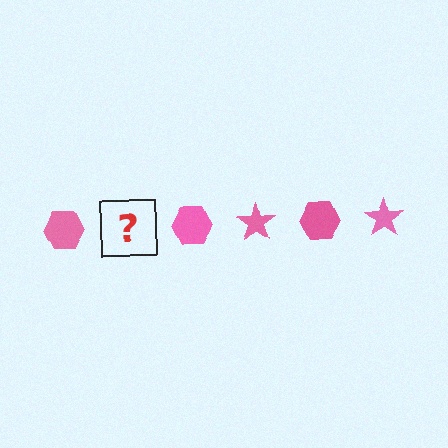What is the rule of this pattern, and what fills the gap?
The rule is that the pattern cycles through hexagon, star shapes in pink. The gap should be filled with a pink star.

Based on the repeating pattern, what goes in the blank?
The blank should be a pink star.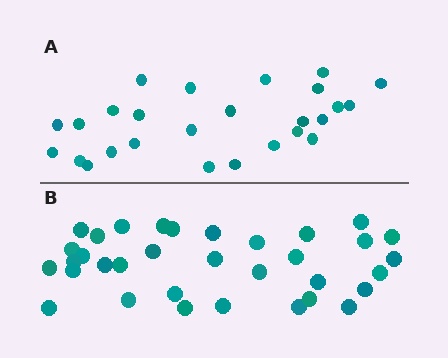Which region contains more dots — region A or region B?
Region B (the bottom region) has more dots.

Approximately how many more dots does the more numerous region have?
Region B has roughly 8 or so more dots than region A.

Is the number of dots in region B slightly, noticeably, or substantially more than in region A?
Region B has noticeably more, but not dramatically so. The ratio is roughly 1.3 to 1.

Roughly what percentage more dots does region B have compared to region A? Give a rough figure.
About 30% more.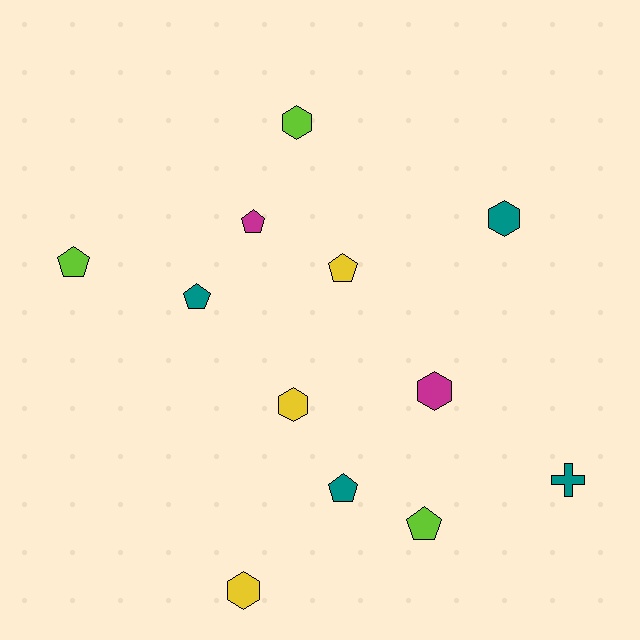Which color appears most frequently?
Teal, with 4 objects.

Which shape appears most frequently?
Pentagon, with 6 objects.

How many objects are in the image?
There are 12 objects.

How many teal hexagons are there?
There is 1 teal hexagon.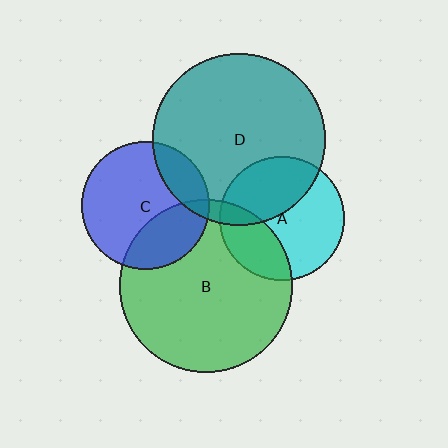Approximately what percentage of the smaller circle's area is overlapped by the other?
Approximately 20%.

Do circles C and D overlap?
Yes.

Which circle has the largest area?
Circle B (green).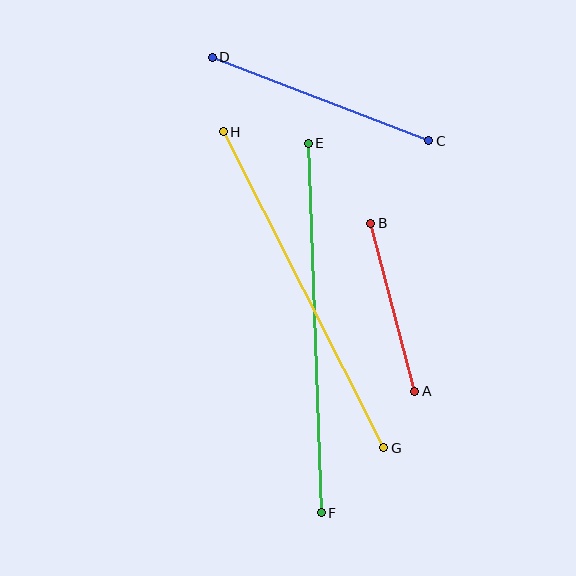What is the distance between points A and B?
The distance is approximately 174 pixels.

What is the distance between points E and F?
The distance is approximately 370 pixels.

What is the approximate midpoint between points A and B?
The midpoint is at approximately (393, 307) pixels.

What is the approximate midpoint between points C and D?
The midpoint is at approximately (320, 99) pixels.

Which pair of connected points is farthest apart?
Points E and F are farthest apart.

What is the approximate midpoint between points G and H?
The midpoint is at approximately (304, 290) pixels.